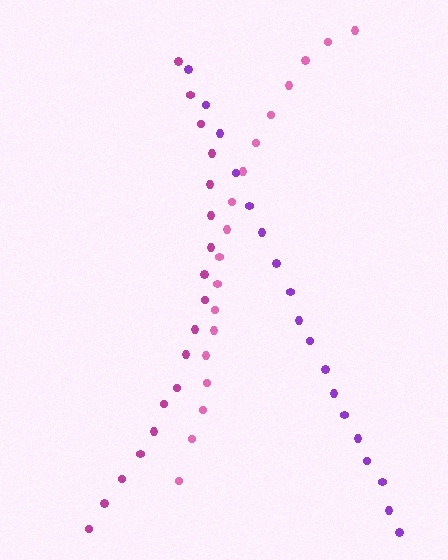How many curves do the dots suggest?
There are 3 distinct paths.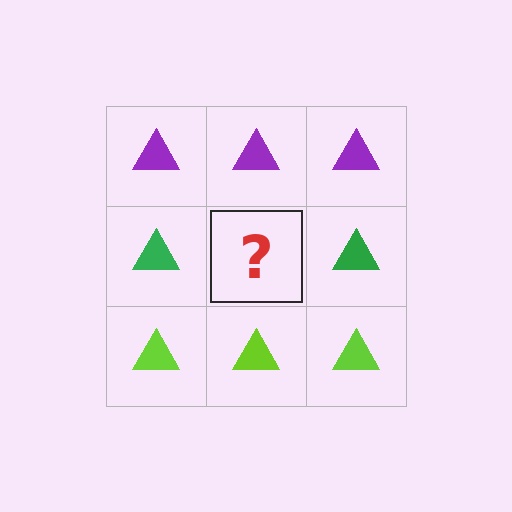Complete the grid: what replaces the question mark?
The question mark should be replaced with a green triangle.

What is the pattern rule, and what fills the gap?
The rule is that each row has a consistent color. The gap should be filled with a green triangle.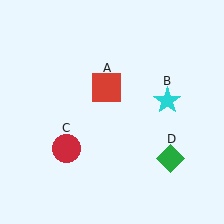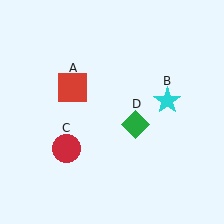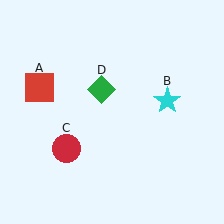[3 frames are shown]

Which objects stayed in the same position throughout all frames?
Cyan star (object B) and red circle (object C) remained stationary.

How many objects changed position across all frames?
2 objects changed position: red square (object A), green diamond (object D).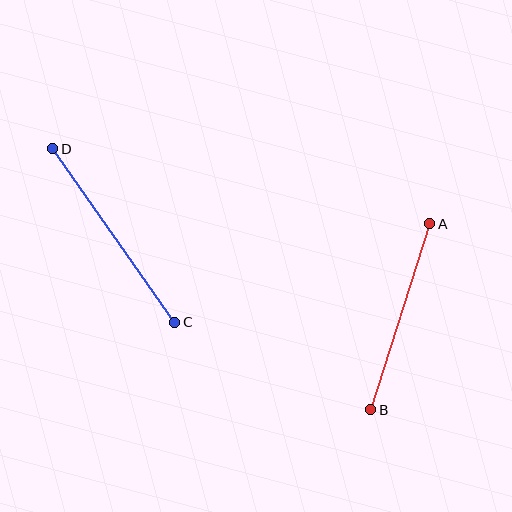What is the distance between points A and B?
The distance is approximately 195 pixels.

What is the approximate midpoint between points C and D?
The midpoint is at approximately (114, 235) pixels.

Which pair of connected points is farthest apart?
Points C and D are farthest apart.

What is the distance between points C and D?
The distance is approximately 212 pixels.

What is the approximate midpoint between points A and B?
The midpoint is at approximately (400, 317) pixels.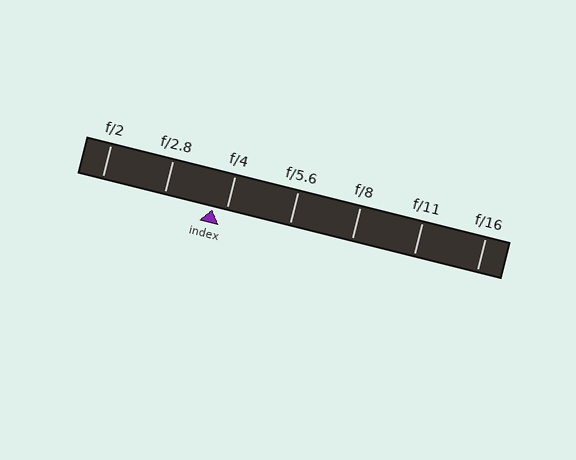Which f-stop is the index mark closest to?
The index mark is closest to f/4.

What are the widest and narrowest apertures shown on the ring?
The widest aperture shown is f/2 and the narrowest is f/16.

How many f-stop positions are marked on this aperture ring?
There are 7 f-stop positions marked.